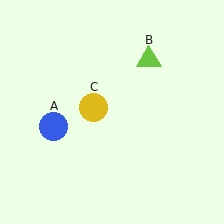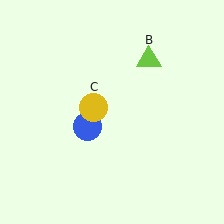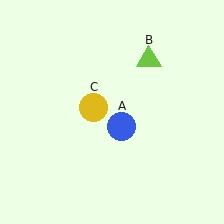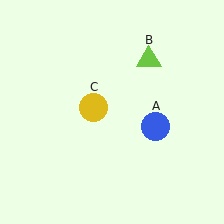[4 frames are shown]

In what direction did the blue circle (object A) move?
The blue circle (object A) moved right.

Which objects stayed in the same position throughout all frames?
Lime triangle (object B) and yellow circle (object C) remained stationary.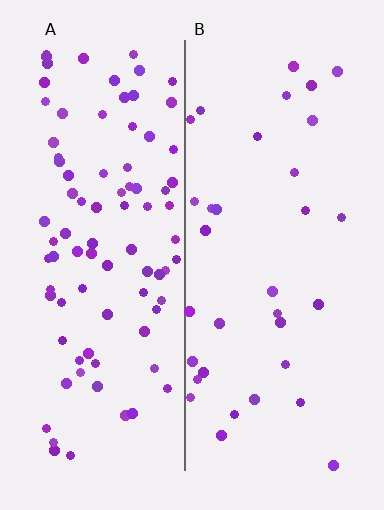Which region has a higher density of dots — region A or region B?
A (the left).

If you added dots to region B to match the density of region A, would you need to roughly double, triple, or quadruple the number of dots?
Approximately triple.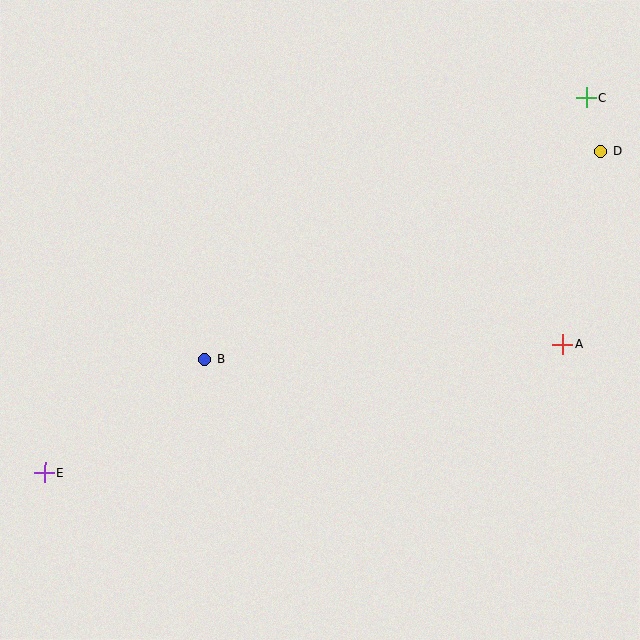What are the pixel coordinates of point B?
Point B is at (205, 359).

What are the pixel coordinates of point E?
Point E is at (45, 473).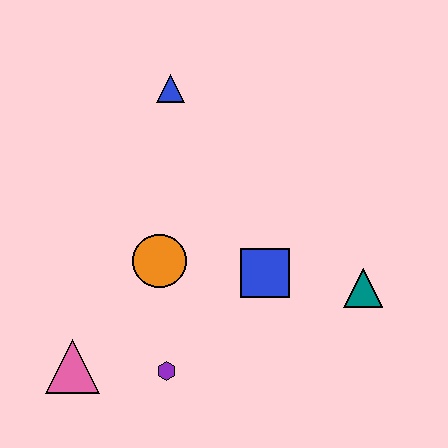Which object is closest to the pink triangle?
The purple hexagon is closest to the pink triangle.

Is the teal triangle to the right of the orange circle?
Yes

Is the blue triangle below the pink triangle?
No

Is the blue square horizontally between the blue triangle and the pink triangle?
No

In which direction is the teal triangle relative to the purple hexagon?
The teal triangle is to the right of the purple hexagon.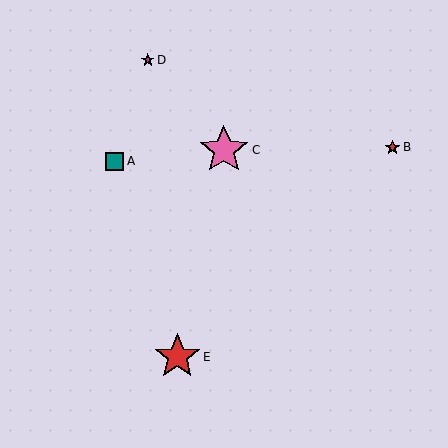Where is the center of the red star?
The center of the red star is at (393, 147).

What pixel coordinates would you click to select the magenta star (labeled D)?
Click at (148, 60) to select the magenta star D.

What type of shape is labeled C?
Shape C is a pink star.